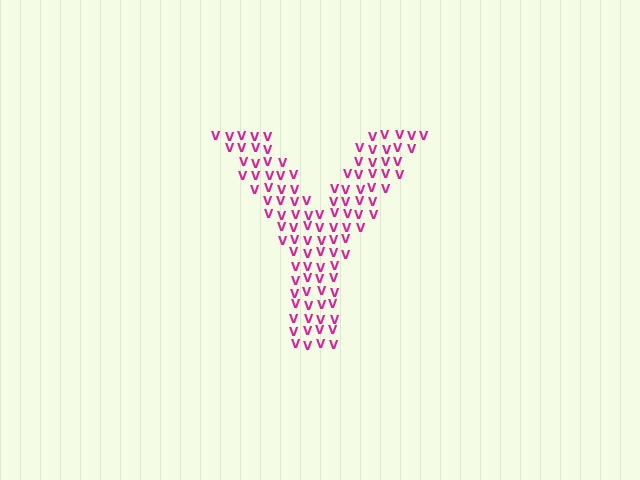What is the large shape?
The large shape is the letter Y.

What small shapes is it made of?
It is made of small letter V's.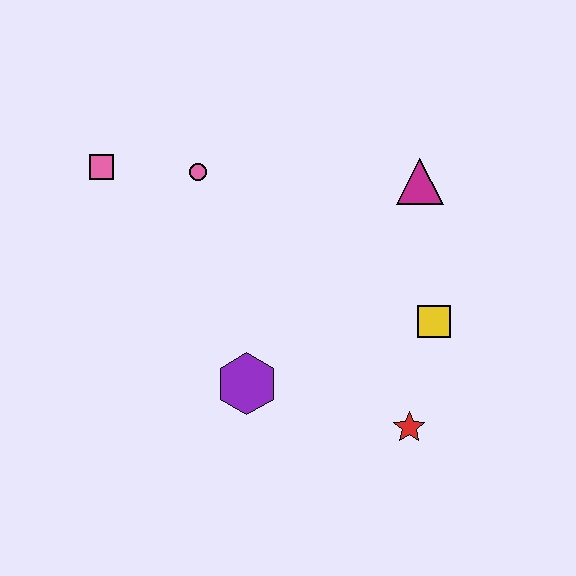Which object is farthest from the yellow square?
The pink square is farthest from the yellow square.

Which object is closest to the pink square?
The pink circle is closest to the pink square.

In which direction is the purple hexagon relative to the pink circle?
The purple hexagon is below the pink circle.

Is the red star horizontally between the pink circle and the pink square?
No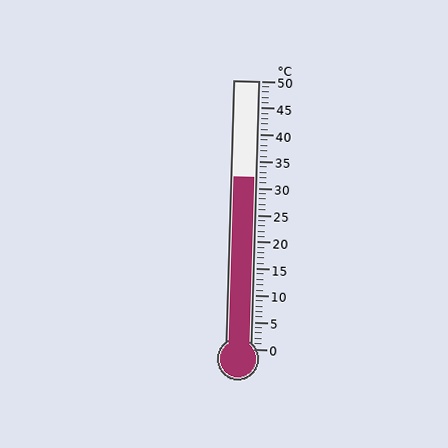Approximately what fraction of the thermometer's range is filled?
The thermometer is filled to approximately 65% of its range.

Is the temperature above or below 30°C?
The temperature is above 30°C.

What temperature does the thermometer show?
The thermometer shows approximately 32°C.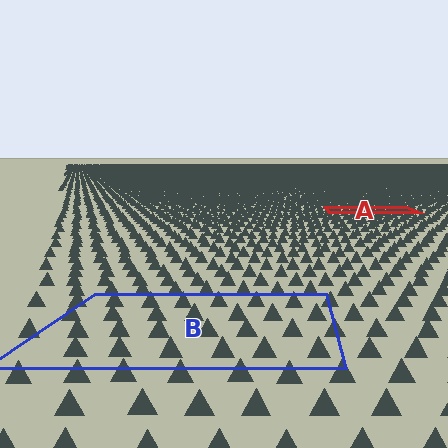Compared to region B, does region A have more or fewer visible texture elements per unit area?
Region A has more texture elements per unit area — they are packed more densely because it is farther away.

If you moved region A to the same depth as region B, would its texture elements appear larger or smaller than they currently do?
They would appear larger. At a closer depth, the same texture elements are projected at a bigger on-screen size.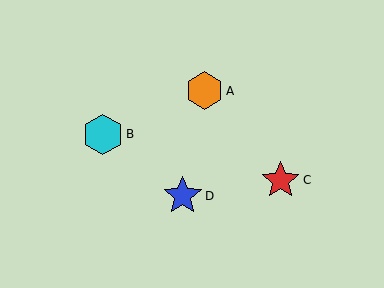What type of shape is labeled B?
Shape B is a cyan hexagon.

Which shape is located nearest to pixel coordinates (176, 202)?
The blue star (labeled D) at (183, 196) is nearest to that location.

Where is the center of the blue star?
The center of the blue star is at (183, 196).